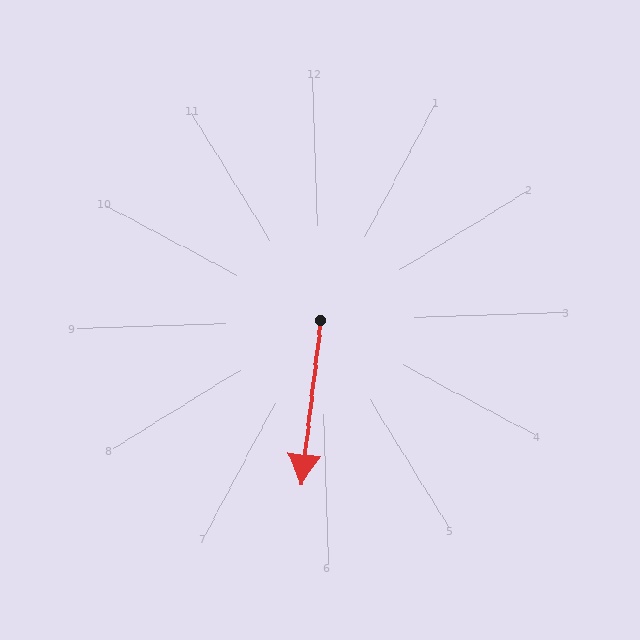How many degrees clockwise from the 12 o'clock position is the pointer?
Approximately 189 degrees.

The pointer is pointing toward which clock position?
Roughly 6 o'clock.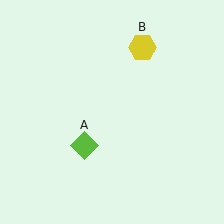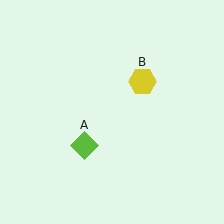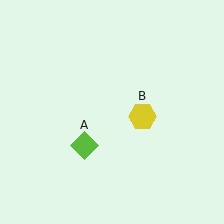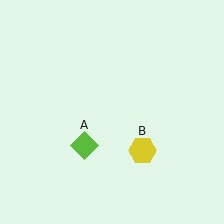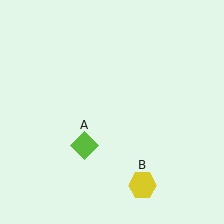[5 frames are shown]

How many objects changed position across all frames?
1 object changed position: yellow hexagon (object B).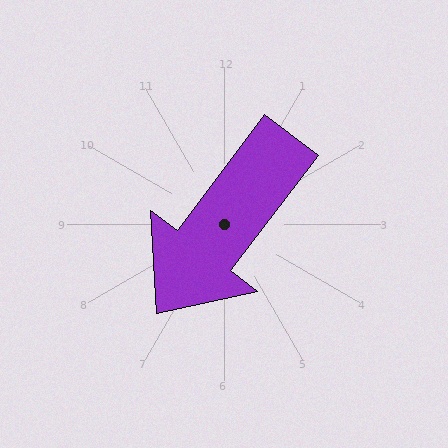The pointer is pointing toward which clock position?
Roughly 7 o'clock.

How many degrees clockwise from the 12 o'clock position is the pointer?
Approximately 217 degrees.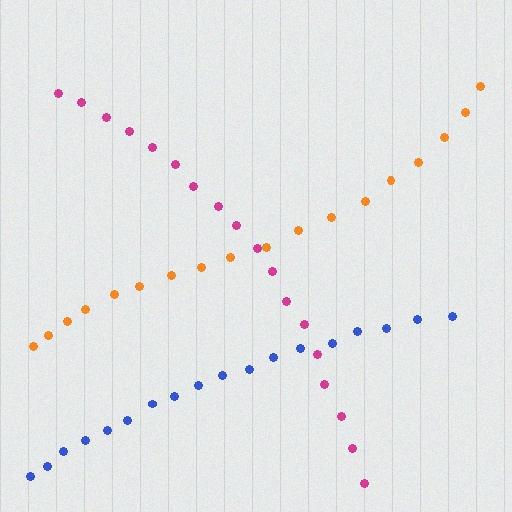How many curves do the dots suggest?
There are 3 distinct paths.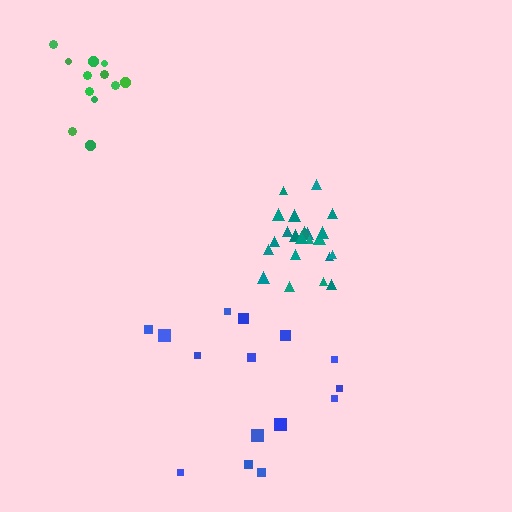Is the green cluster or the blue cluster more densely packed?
Green.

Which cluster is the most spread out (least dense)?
Blue.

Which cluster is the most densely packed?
Teal.